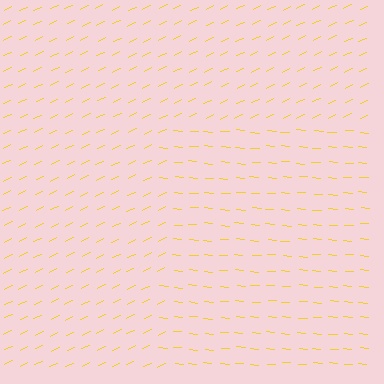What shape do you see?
I see a rectangle.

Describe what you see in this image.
The image is filled with small yellow line segments. A rectangle region in the image has lines oriented differently from the surrounding lines, creating a visible texture boundary.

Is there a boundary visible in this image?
Yes, there is a texture boundary formed by a change in line orientation.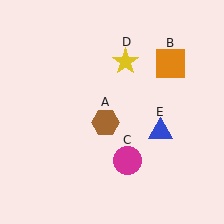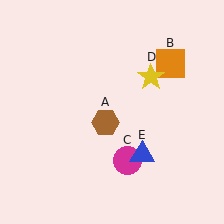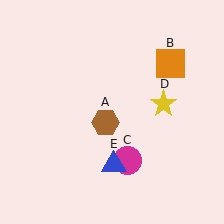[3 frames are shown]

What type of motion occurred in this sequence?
The yellow star (object D), blue triangle (object E) rotated clockwise around the center of the scene.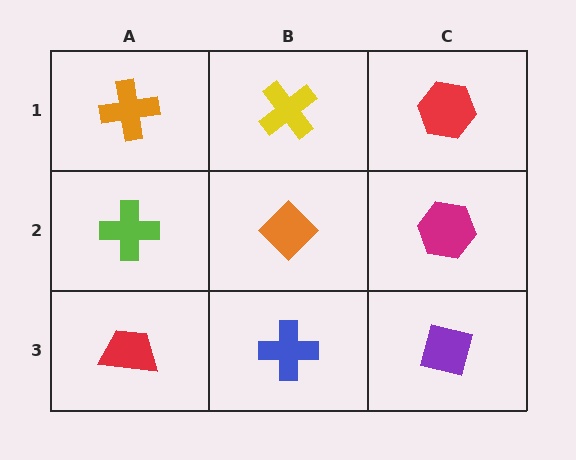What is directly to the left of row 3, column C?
A blue cross.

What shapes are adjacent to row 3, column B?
An orange diamond (row 2, column B), a red trapezoid (row 3, column A), a purple square (row 3, column C).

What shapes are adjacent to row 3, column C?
A magenta hexagon (row 2, column C), a blue cross (row 3, column B).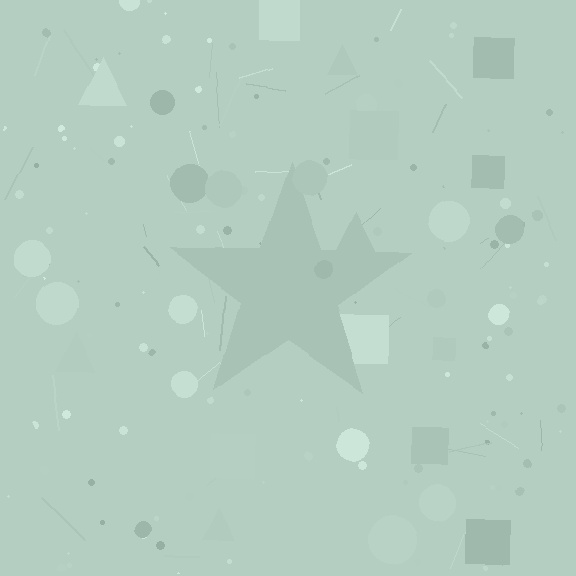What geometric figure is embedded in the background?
A star is embedded in the background.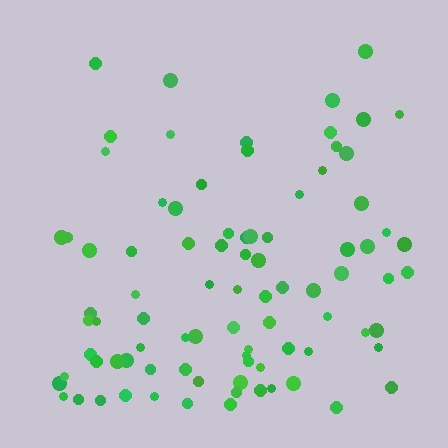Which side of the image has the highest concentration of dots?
The bottom.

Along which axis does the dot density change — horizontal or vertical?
Vertical.